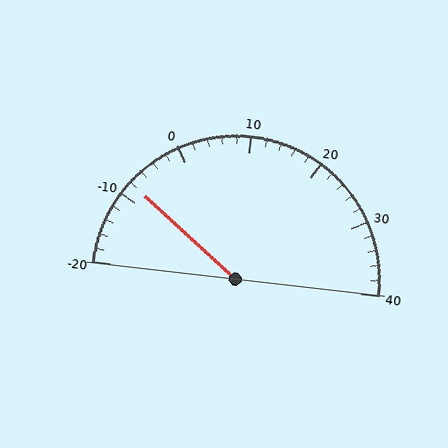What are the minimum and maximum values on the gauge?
The gauge ranges from -20 to 40.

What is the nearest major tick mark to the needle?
The nearest major tick mark is -10.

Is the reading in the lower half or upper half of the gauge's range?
The reading is in the lower half of the range (-20 to 40).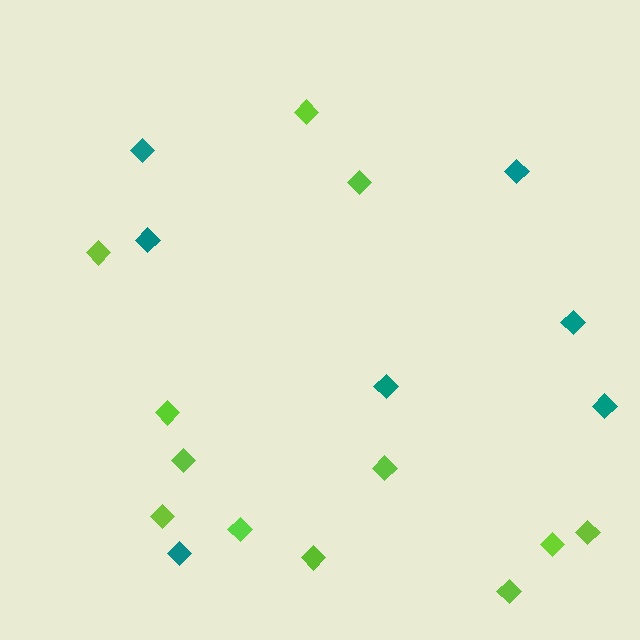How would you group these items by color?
There are 2 groups: one group of lime diamonds (12) and one group of teal diamonds (7).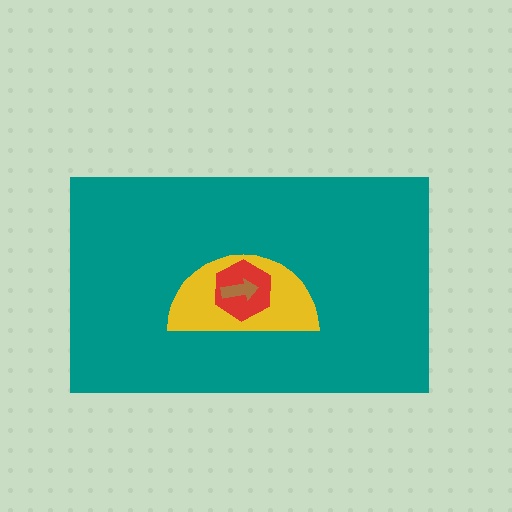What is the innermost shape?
The brown arrow.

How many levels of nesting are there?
4.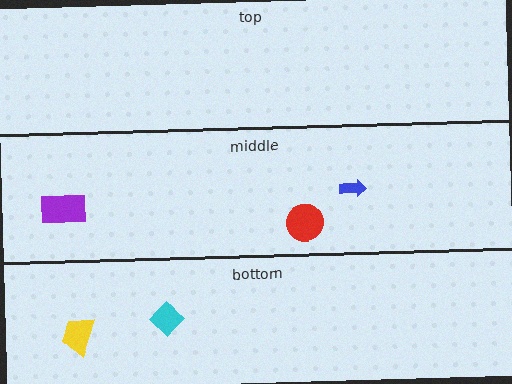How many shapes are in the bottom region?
2.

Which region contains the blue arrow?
The middle region.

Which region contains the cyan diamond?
The bottom region.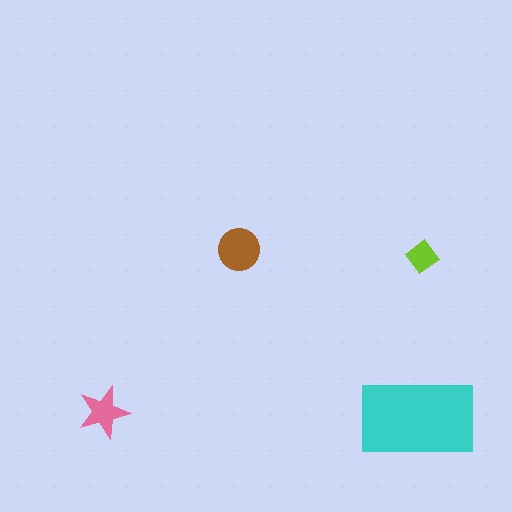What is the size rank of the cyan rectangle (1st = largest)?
1st.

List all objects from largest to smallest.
The cyan rectangle, the brown circle, the pink star, the lime diamond.